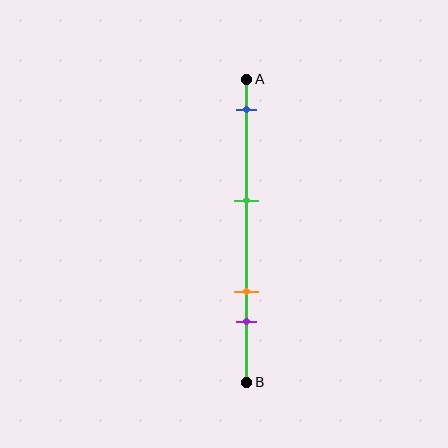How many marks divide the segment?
There are 4 marks dividing the segment.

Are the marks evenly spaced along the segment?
No, the marks are not evenly spaced.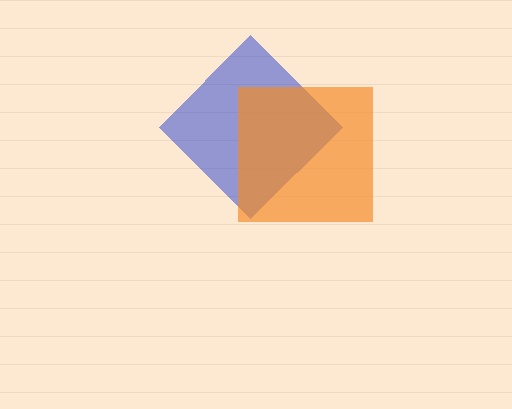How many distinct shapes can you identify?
There are 2 distinct shapes: a blue diamond, an orange square.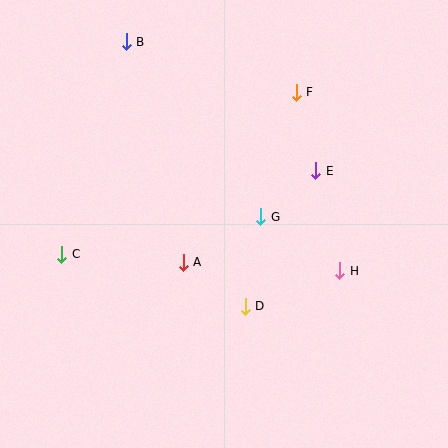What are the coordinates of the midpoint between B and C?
The midpoint between B and C is at (94, 148).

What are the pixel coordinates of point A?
Point A is at (183, 262).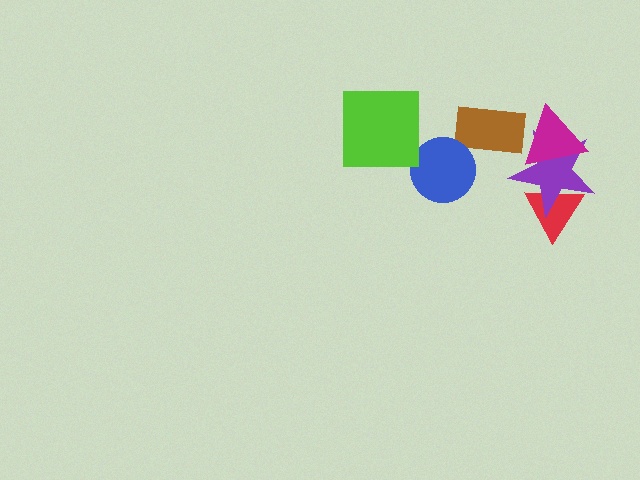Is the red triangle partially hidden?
Yes, it is partially covered by another shape.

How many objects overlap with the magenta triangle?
2 objects overlap with the magenta triangle.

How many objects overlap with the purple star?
2 objects overlap with the purple star.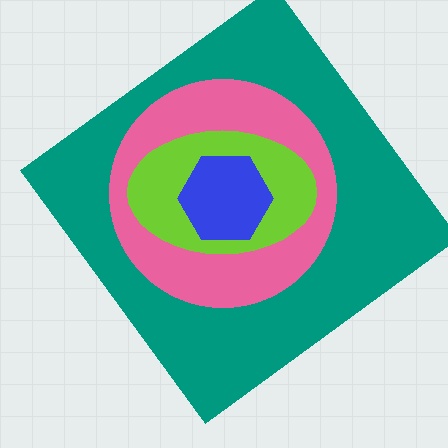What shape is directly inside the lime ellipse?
The blue hexagon.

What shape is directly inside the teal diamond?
The pink circle.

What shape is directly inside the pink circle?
The lime ellipse.